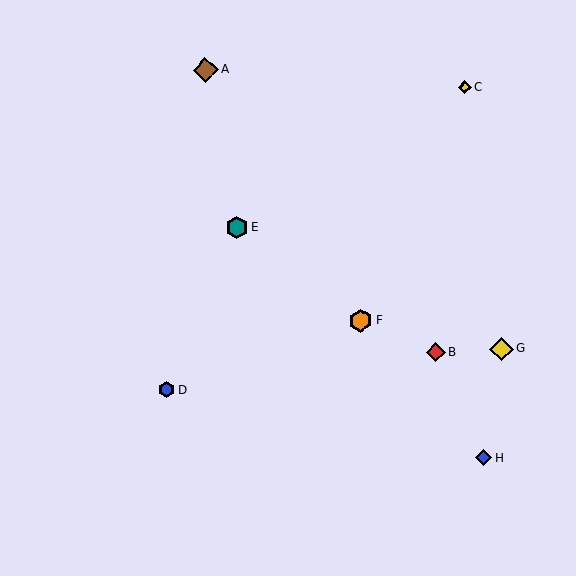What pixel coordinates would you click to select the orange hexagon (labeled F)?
Click at (361, 320) to select the orange hexagon F.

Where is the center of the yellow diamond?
The center of the yellow diamond is at (502, 349).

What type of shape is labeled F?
Shape F is an orange hexagon.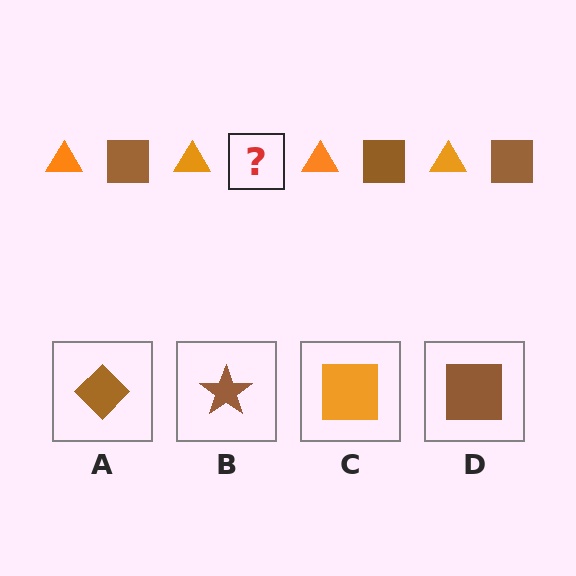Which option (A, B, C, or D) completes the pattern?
D.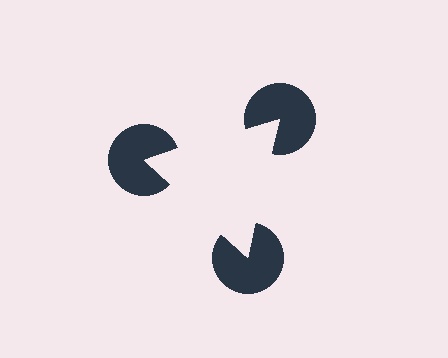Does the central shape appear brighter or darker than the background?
It typically appears slightly brighter than the background, even though no actual brightness change is drawn.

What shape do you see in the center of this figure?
An illusory triangle — its edges are inferred from the aligned wedge cuts in the pac-man discs, not physically drawn.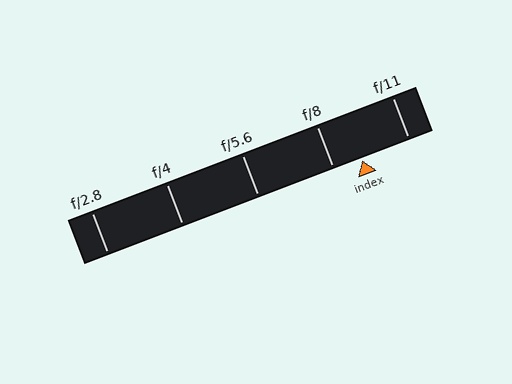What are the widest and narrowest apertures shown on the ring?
The widest aperture shown is f/2.8 and the narrowest is f/11.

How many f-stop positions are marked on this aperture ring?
There are 5 f-stop positions marked.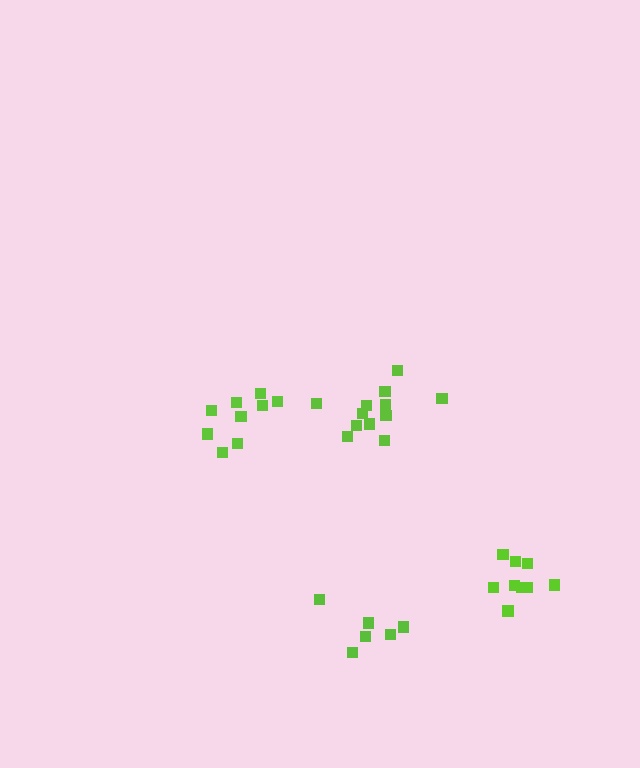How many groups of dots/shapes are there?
There are 4 groups.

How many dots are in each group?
Group 1: 12 dots, Group 2: 6 dots, Group 3: 9 dots, Group 4: 9 dots (36 total).